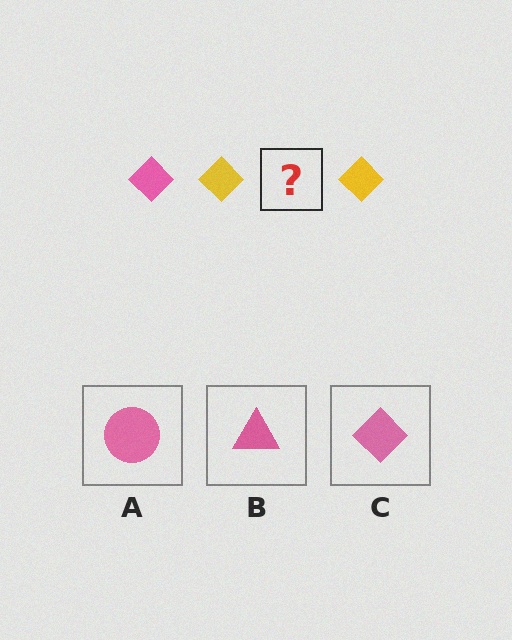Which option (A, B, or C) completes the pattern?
C.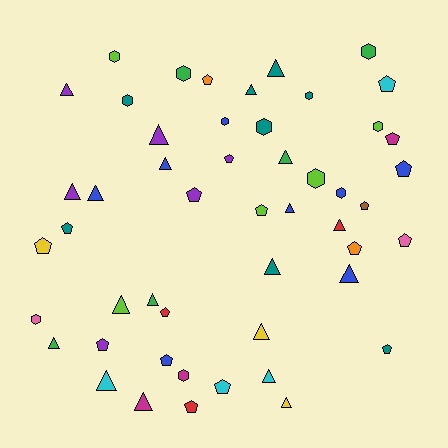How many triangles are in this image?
There are 20 triangles.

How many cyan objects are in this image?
There are 4 cyan objects.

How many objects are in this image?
There are 50 objects.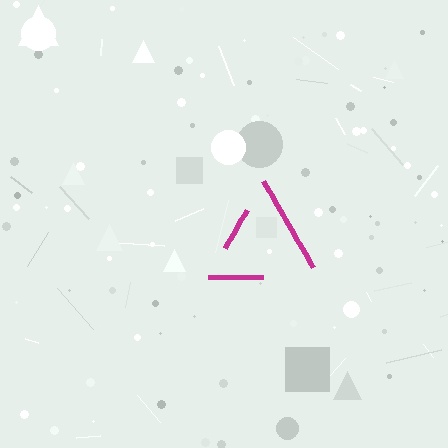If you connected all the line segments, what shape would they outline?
They would outline a triangle.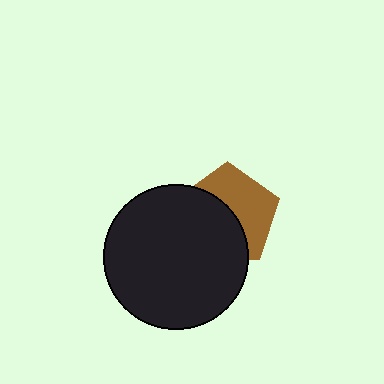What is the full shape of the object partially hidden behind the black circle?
The partially hidden object is a brown pentagon.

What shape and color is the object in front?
The object in front is a black circle.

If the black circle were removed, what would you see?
You would see the complete brown pentagon.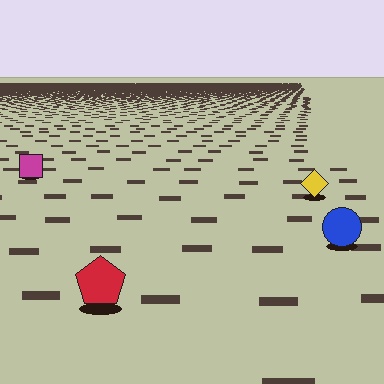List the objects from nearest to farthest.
From nearest to farthest: the red pentagon, the blue circle, the yellow diamond, the magenta square.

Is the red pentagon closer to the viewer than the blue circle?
Yes. The red pentagon is closer — you can tell from the texture gradient: the ground texture is coarser near it.